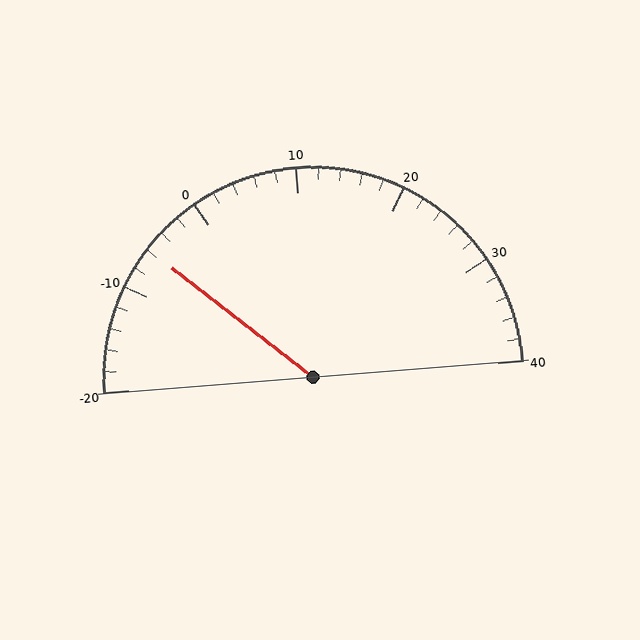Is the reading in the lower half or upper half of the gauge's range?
The reading is in the lower half of the range (-20 to 40).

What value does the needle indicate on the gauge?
The needle indicates approximately -6.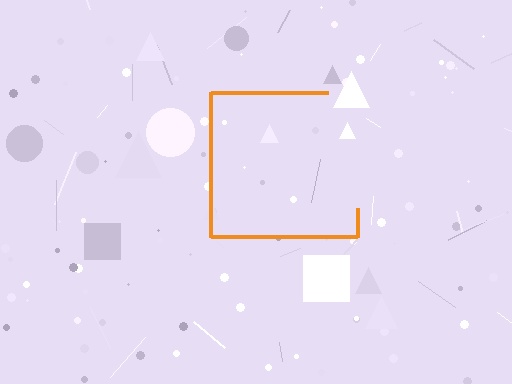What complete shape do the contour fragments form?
The contour fragments form a square.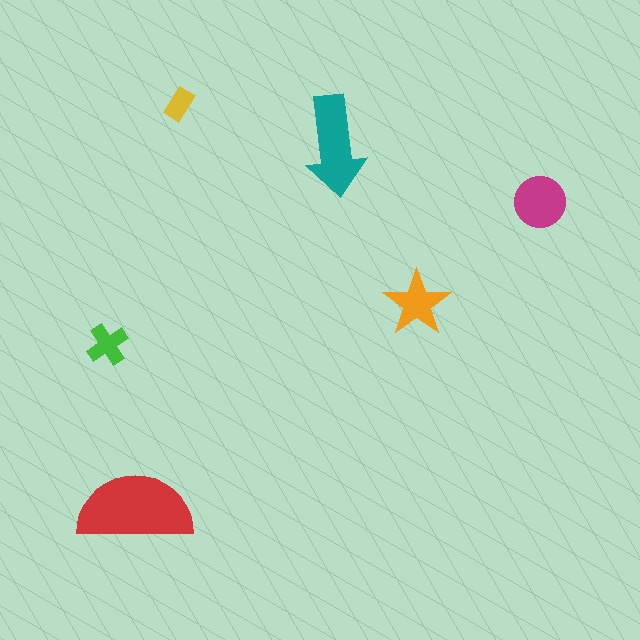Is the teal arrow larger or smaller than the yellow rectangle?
Larger.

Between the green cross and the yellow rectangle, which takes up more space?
The green cross.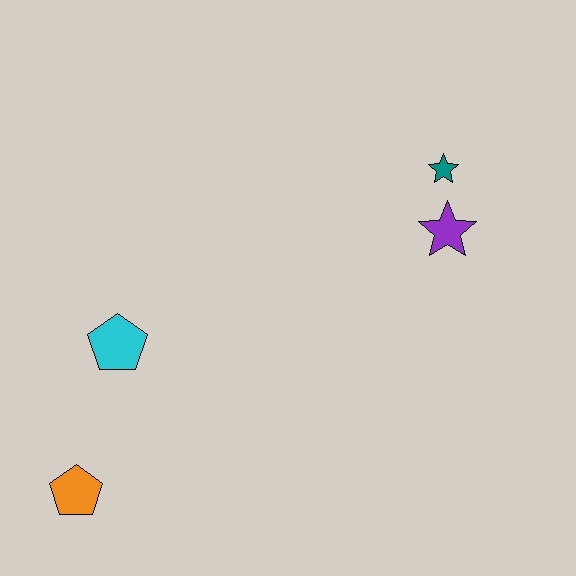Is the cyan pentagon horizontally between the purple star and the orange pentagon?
Yes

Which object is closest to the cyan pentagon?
The orange pentagon is closest to the cyan pentagon.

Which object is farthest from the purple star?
The orange pentagon is farthest from the purple star.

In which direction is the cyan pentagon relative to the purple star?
The cyan pentagon is to the left of the purple star.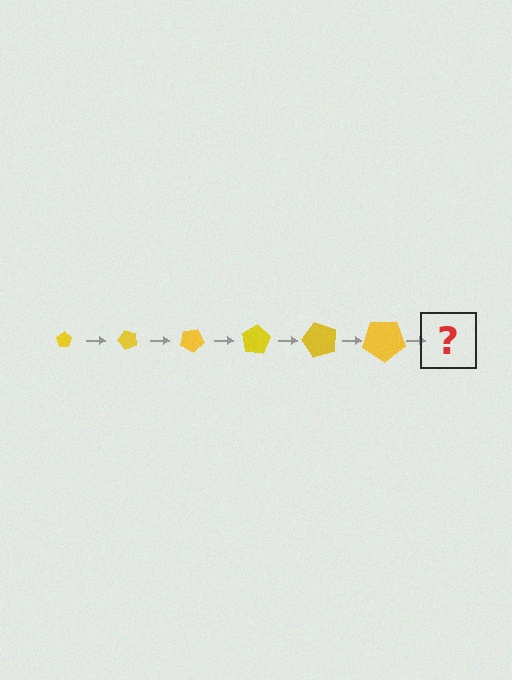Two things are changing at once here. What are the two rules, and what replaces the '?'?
The two rules are that the pentagon grows larger each step and it rotates 50 degrees each step. The '?' should be a pentagon, larger than the previous one and rotated 300 degrees from the start.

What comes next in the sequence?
The next element should be a pentagon, larger than the previous one and rotated 300 degrees from the start.